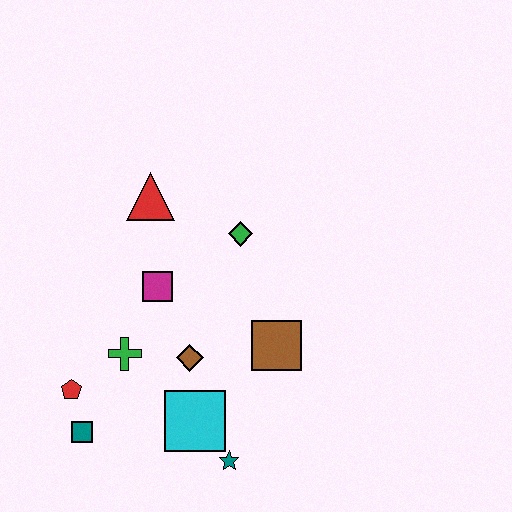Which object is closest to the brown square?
The brown diamond is closest to the brown square.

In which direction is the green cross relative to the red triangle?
The green cross is below the red triangle.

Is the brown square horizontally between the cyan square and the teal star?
No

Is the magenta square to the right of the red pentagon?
Yes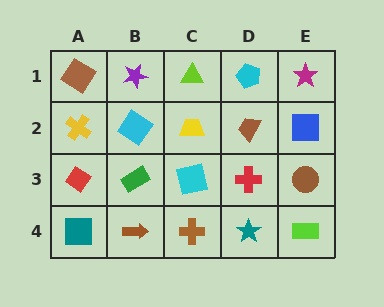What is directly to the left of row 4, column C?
A brown arrow.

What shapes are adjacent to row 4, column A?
A red diamond (row 3, column A), a brown arrow (row 4, column B).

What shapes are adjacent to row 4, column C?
A cyan square (row 3, column C), a brown arrow (row 4, column B), a teal star (row 4, column D).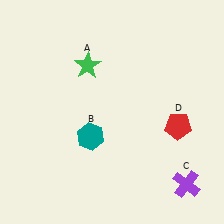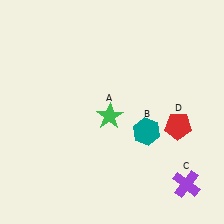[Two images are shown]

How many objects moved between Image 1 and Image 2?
2 objects moved between the two images.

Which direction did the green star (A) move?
The green star (A) moved down.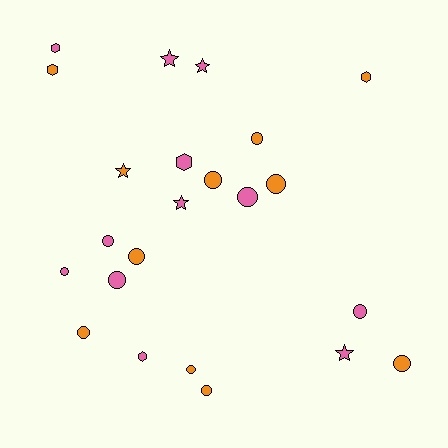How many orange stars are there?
There is 1 orange star.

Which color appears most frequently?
Pink, with 12 objects.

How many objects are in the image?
There are 23 objects.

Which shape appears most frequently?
Circle, with 13 objects.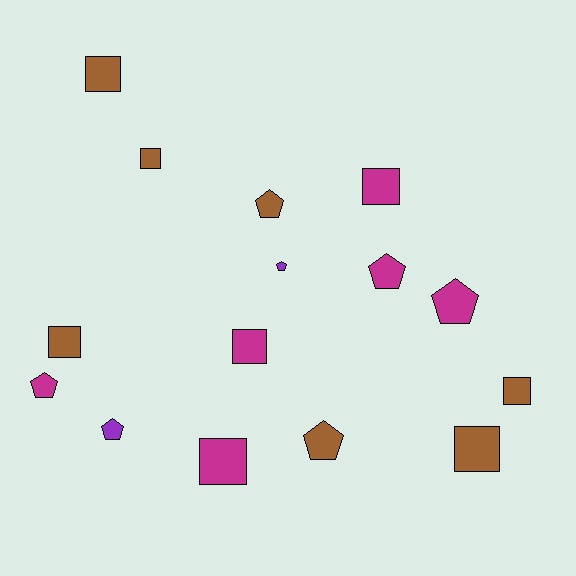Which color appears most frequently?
Brown, with 7 objects.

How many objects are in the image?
There are 15 objects.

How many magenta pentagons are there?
There are 3 magenta pentagons.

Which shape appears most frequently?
Square, with 8 objects.